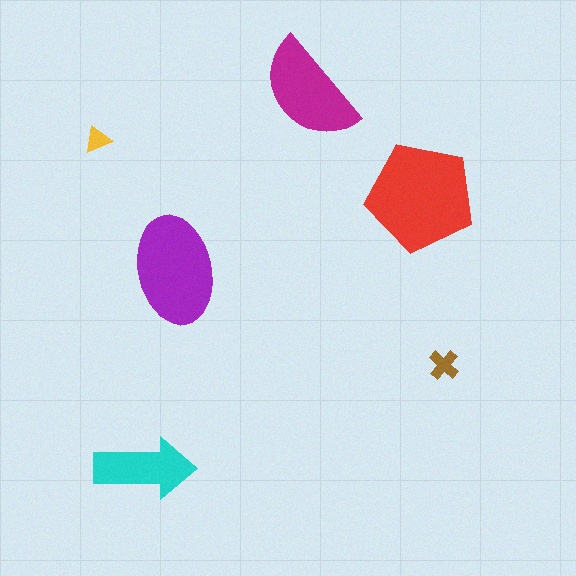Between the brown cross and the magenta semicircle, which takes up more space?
The magenta semicircle.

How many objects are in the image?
There are 6 objects in the image.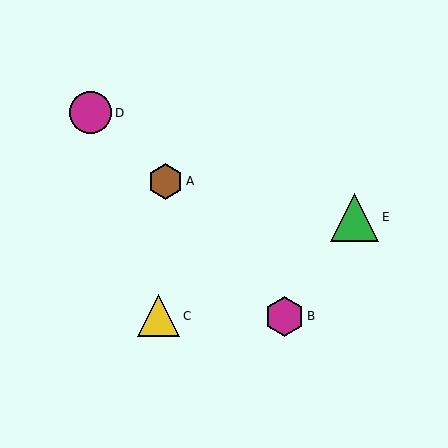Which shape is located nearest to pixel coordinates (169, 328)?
The yellow triangle (labeled C) at (158, 316) is nearest to that location.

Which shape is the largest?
The green triangle (labeled E) is the largest.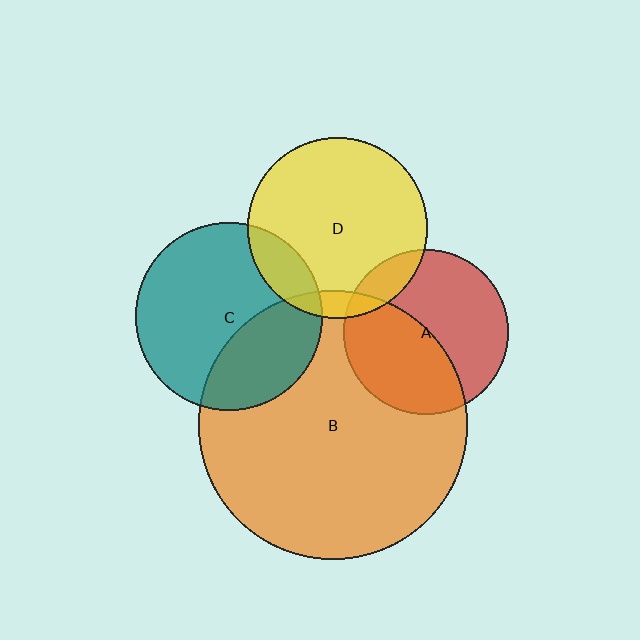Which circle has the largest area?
Circle B (orange).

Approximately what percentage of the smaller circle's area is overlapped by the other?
Approximately 10%.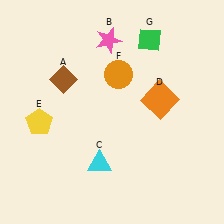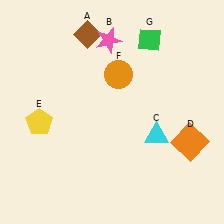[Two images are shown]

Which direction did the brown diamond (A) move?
The brown diamond (A) moved up.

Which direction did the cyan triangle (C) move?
The cyan triangle (C) moved right.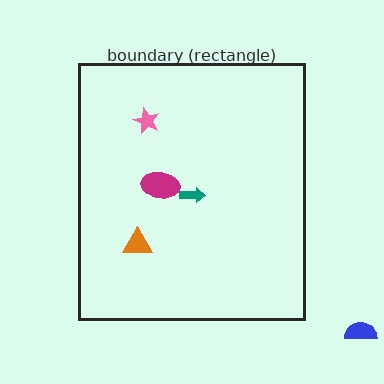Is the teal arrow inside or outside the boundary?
Inside.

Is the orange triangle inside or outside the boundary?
Inside.